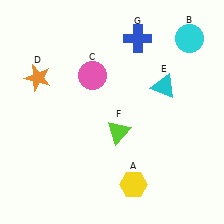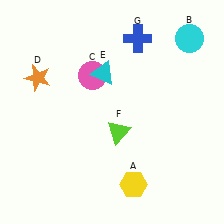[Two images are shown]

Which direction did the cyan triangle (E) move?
The cyan triangle (E) moved left.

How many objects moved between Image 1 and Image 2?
1 object moved between the two images.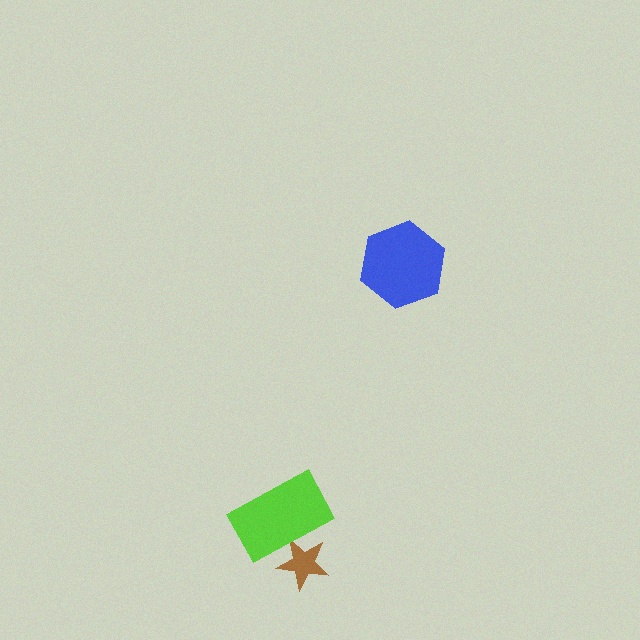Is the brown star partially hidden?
Yes, it is partially covered by another shape.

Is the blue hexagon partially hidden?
No, no other shape covers it.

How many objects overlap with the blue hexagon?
0 objects overlap with the blue hexagon.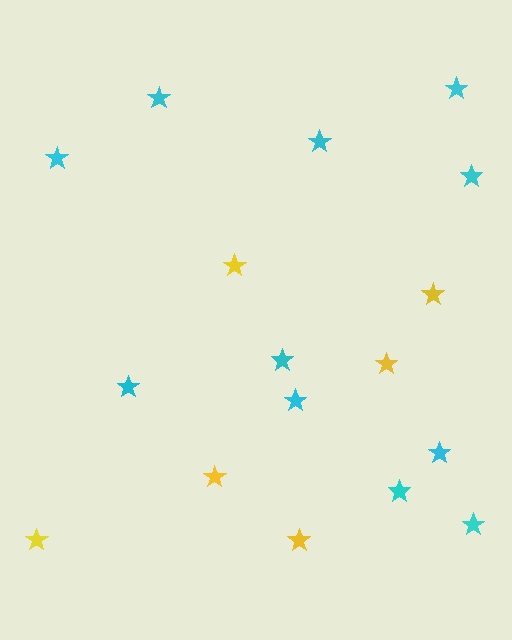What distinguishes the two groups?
There are 2 groups: one group of cyan stars (11) and one group of yellow stars (6).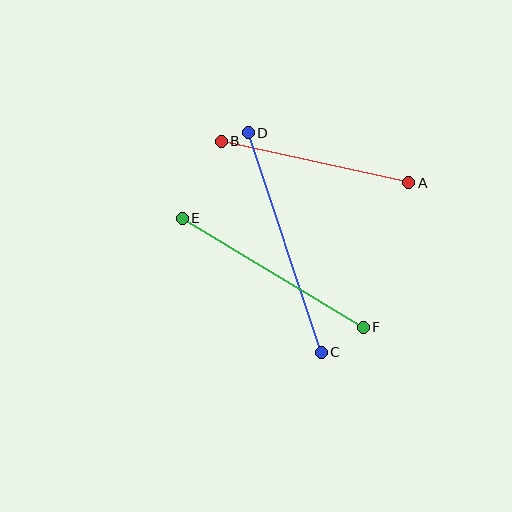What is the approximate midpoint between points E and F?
The midpoint is at approximately (273, 273) pixels.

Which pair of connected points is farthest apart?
Points C and D are farthest apart.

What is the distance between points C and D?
The distance is approximately 231 pixels.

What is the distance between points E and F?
The distance is approximately 211 pixels.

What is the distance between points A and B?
The distance is approximately 192 pixels.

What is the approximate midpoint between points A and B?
The midpoint is at approximately (315, 162) pixels.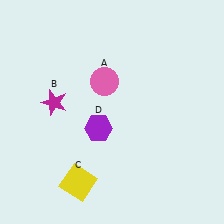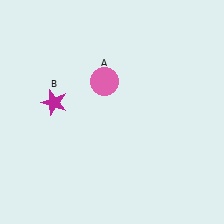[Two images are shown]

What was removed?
The purple hexagon (D), the yellow square (C) were removed in Image 2.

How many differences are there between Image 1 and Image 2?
There are 2 differences between the two images.